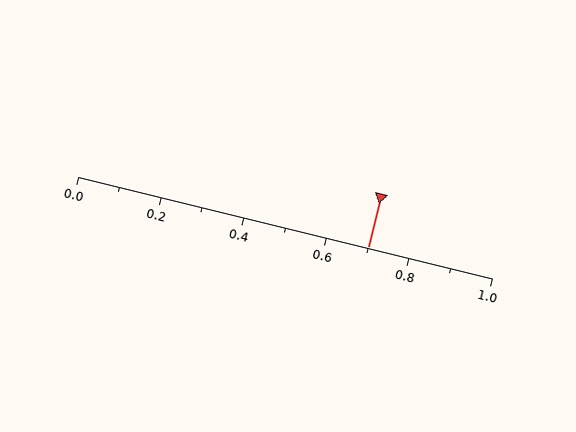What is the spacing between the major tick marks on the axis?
The major ticks are spaced 0.2 apart.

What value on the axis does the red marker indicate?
The marker indicates approximately 0.7.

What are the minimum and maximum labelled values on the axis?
The axis runs from 0.0 to 1.0.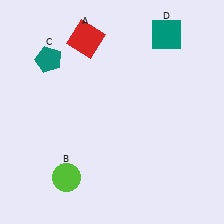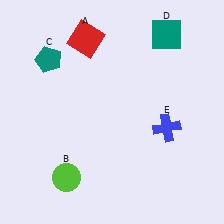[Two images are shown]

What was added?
A blue cross (E) was added in Image 2.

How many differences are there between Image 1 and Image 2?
There is 1 difference between the two images.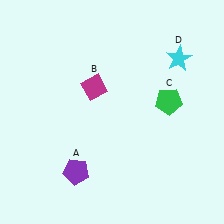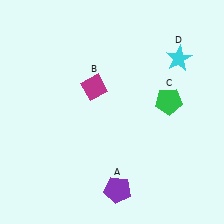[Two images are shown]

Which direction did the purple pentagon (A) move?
The purple pentagon (A) moved right.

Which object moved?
The purple pentagon (A) moved right.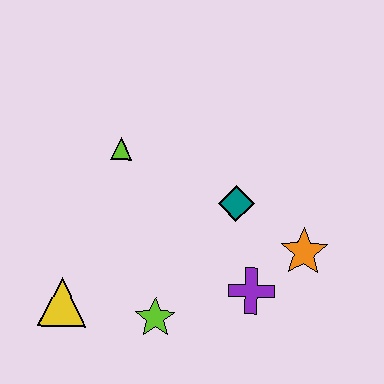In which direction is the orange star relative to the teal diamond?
The orange star is to the right of the teal diamond.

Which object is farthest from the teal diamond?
The yellow triangle is farthest from the teal diamond.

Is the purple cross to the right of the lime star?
Yes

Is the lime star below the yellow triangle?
Yes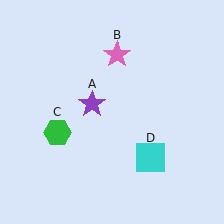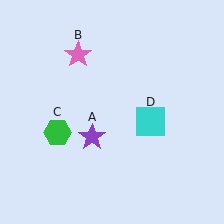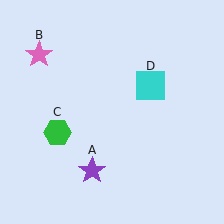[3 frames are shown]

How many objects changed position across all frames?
3 objects changed position: purple star (object A), pink star (object B), cyan square (object D).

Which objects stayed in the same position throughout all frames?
Green hexagon (object C) remained stationary.